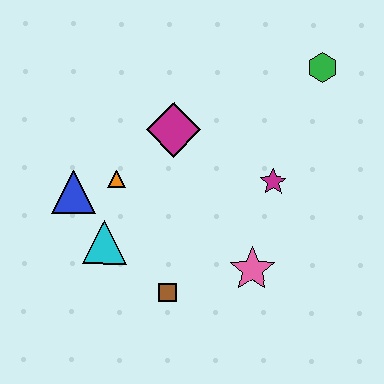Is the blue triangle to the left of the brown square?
Yes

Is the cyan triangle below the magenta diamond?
Yes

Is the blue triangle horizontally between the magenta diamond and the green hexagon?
No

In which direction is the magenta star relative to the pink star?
The magenta star is above the pink star.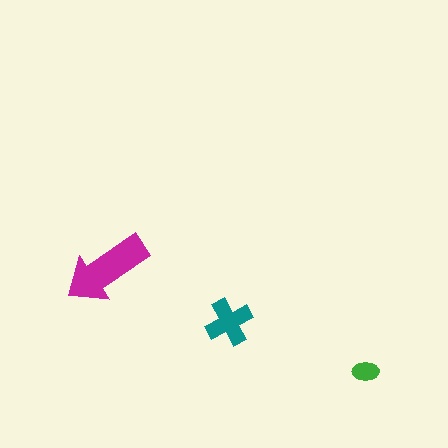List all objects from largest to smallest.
The magenta arrow, the teal cross, the green ellipse.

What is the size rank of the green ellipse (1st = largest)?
3rd.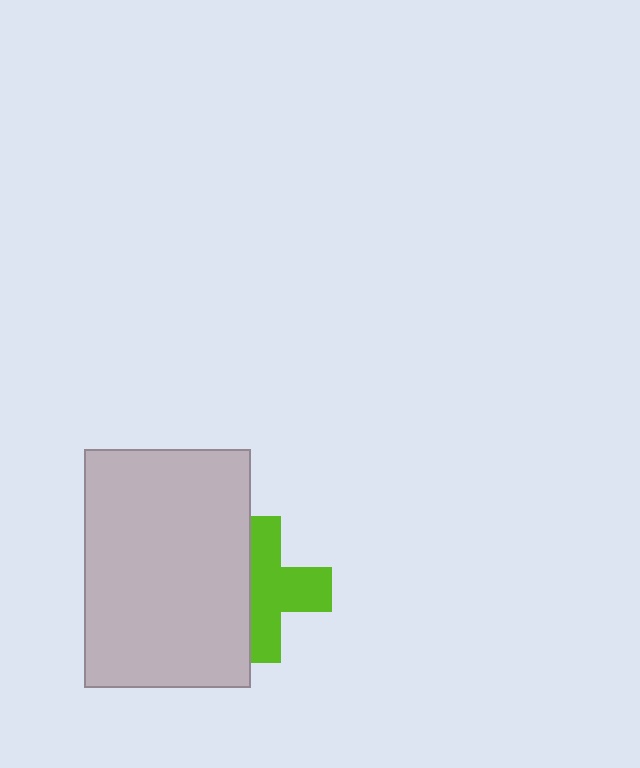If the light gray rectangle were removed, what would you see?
You would see the complete lime cross.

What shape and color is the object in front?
The object in front is a light gray rectangle.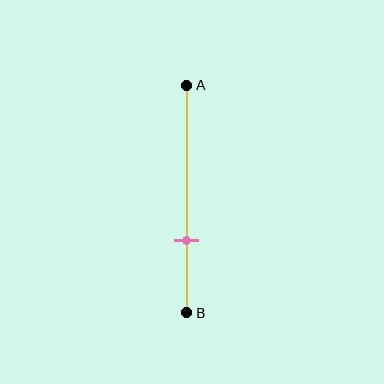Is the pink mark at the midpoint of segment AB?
No, the mark is at about 70% from A, not at the 50% midpoint.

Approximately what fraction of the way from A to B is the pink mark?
The pink mark is approximately 70% of the way from A to B.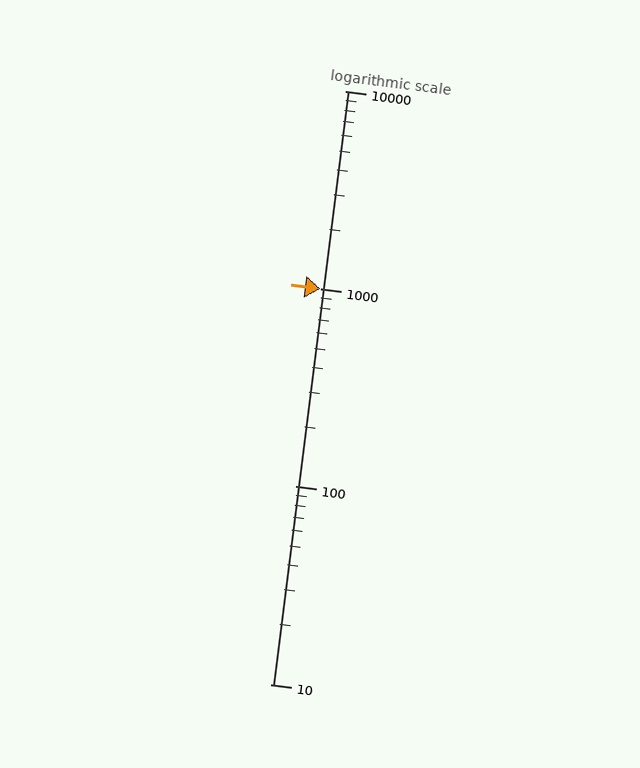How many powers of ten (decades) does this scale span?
The scale spans 3 decades, from 10 to 10000.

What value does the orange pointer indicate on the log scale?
The pointer indicates approximately 1000.